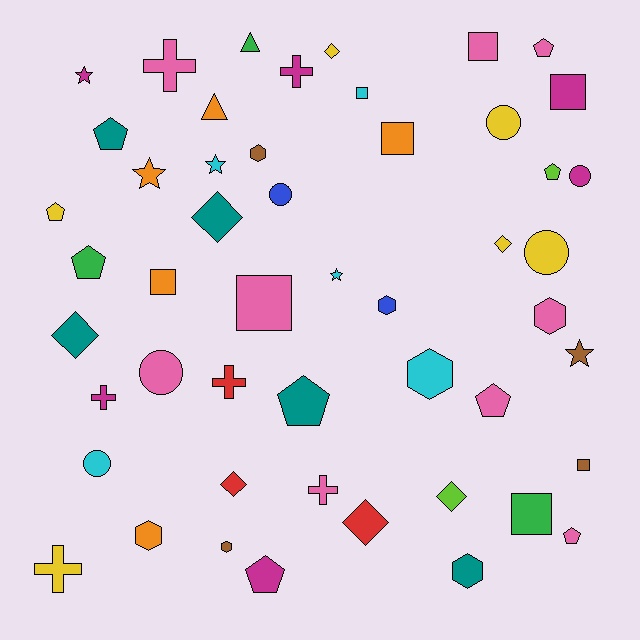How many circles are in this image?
There are 6 circles.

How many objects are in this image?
There are 50 objects.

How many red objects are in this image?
There are 3 red objects.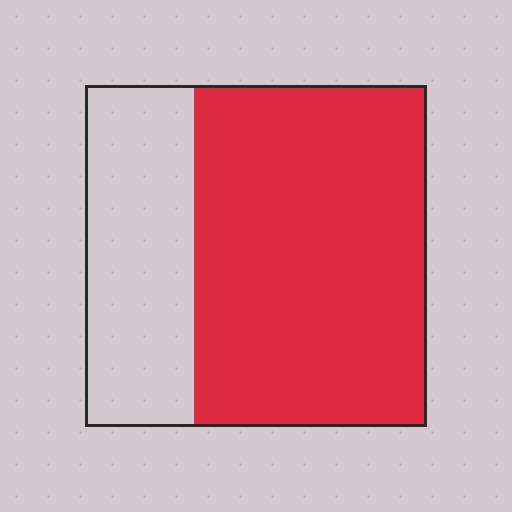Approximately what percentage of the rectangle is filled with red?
Approximately 70%.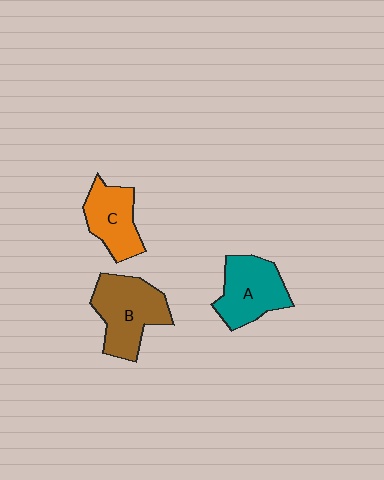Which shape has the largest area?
Shape B (brown).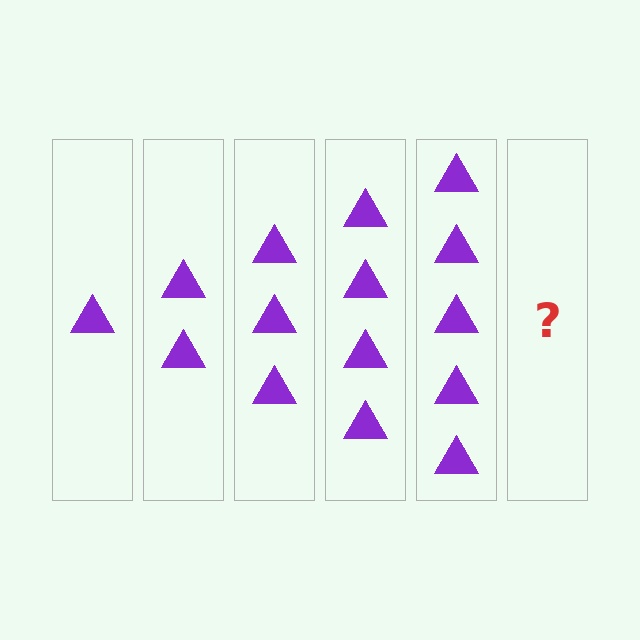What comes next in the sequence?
The next element should be 6 triangles.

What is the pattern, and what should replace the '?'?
The pattern is that each step adds one more triangle. The '?' should be 6 triangles.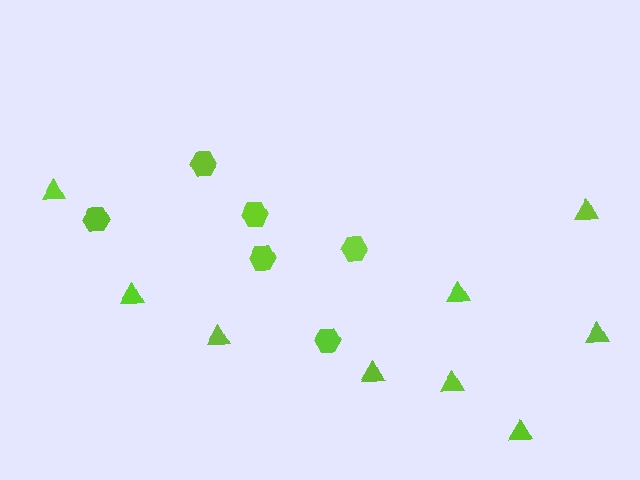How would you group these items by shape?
There are 2 groups: one group of hexagons (6) and one group of triangles (9).